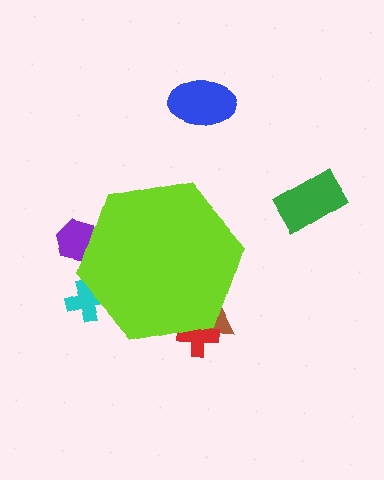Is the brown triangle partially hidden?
Yes, the brown triangle is partially hidden behind the lime hexagon.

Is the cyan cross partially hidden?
Yes, the cyan cross is partially hidden behind the lime hexagon.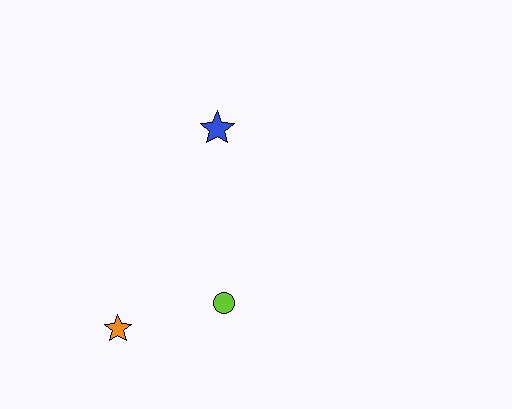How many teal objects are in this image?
There are no teal objects.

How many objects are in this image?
There are 3 objects.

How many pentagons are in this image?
There are no pentagons.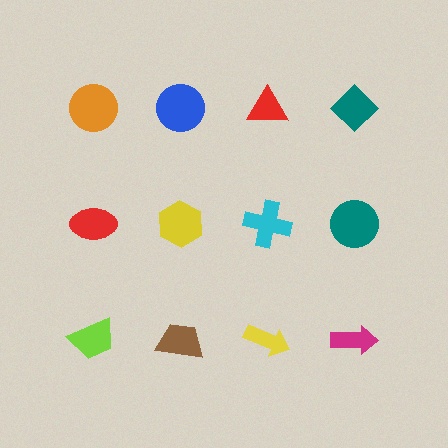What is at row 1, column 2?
A blue circle.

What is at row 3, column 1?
A lime trapezoid.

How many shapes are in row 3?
4 shapes.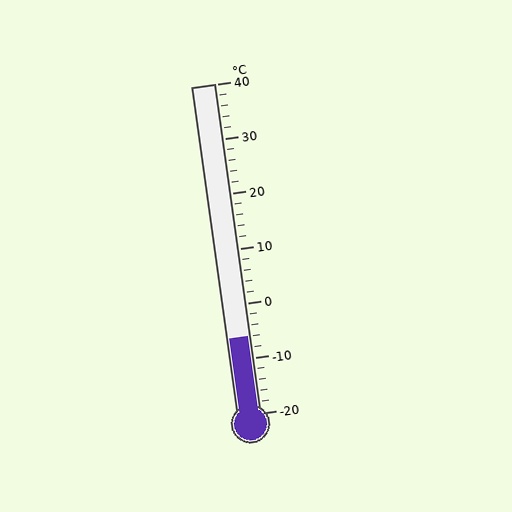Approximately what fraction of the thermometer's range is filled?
The thermometer is filled to approximately 25% of its range.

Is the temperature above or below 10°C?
The temperature is below 10°C.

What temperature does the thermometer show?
The thermometer shows approximately -6°C.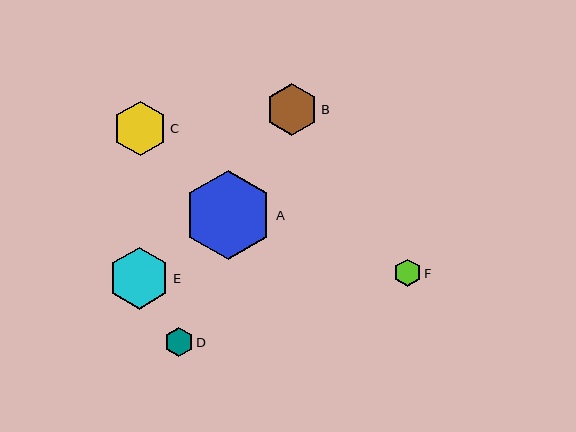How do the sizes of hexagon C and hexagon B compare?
Hexagon C and hexagon B are approximately the same size.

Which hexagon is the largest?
Hexagon A is the largest with a size of approximately 89 pixels.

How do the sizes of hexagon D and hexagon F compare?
Hexagon D and hexagon F are approximately the same size.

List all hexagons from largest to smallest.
From largest to smallest: A, E, C, B, D, F.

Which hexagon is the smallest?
Hexagon F is the smallest with a size of approximately 27 pixels.